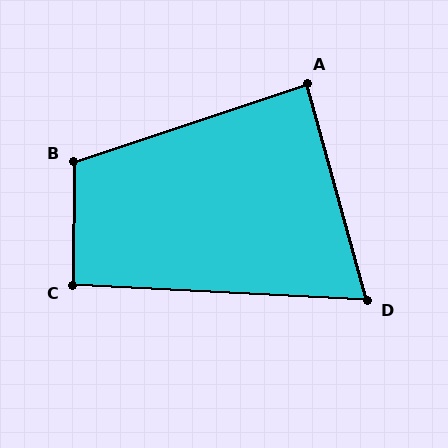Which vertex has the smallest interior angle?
D, at approximately 71 degrees.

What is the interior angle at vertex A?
Approximately 87 degrees (approximately right).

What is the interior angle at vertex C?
Approximately 93 degrees (approximately right).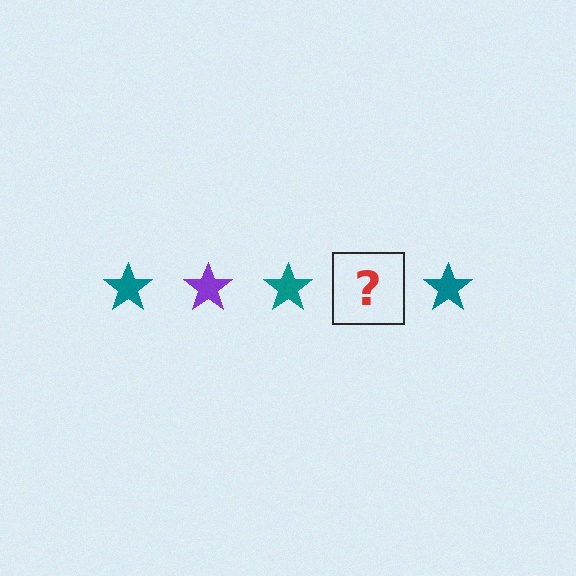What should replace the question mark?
The question mark should be replaced with a purple star.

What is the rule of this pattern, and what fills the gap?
The rule is that the pattern cycles through teal, purple stars. The gap should be filled with a purple star.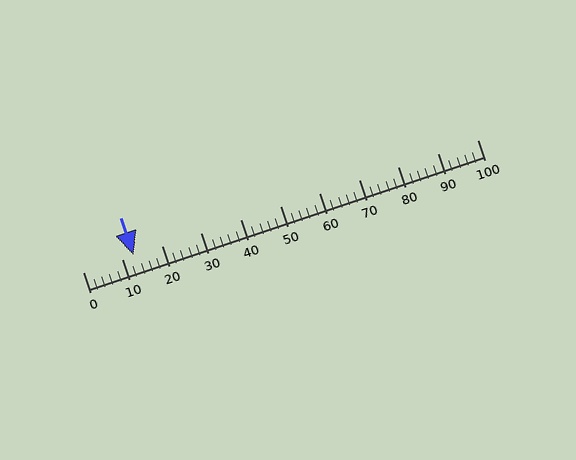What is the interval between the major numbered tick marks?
The major tick marks are spaced 10 units apart.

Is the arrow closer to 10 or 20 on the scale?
The arrow is closer to 10.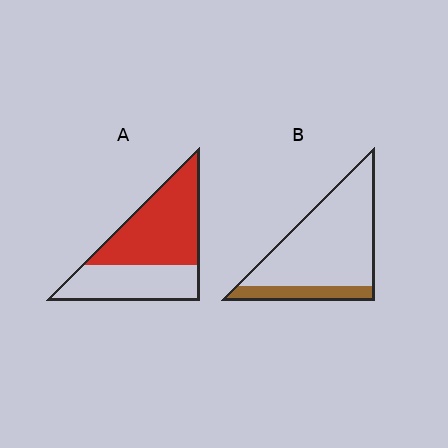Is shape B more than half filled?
No.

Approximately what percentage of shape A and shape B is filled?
A is approximately 60% and B is approximately 20%.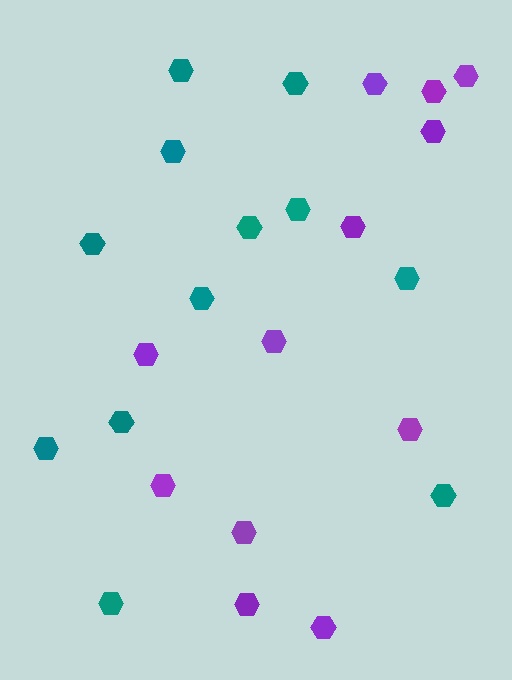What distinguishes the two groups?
There are 2 groups: one group of purple hexagons (12) and one group of teal hexagons (12).